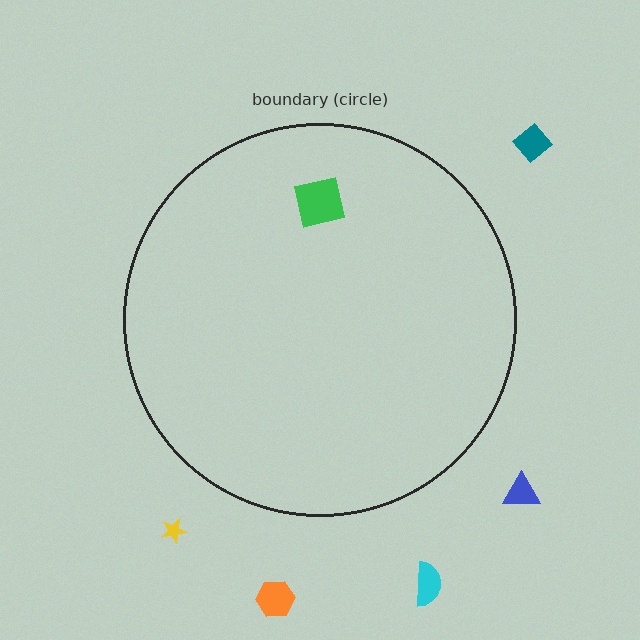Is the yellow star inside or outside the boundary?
Outside.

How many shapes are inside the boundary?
1 inside, 5 outside.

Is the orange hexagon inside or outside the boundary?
Outside.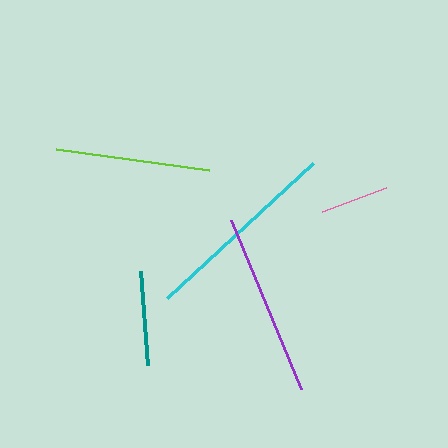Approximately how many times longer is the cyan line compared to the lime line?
The cyan line is approximately 1.3 times the length of the lime line.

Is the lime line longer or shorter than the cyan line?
The cyan line is longer than the lime line.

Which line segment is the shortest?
The pink line is the shortest at approximately 69 pixels.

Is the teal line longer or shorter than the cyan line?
The cyan line is longer than the teal line.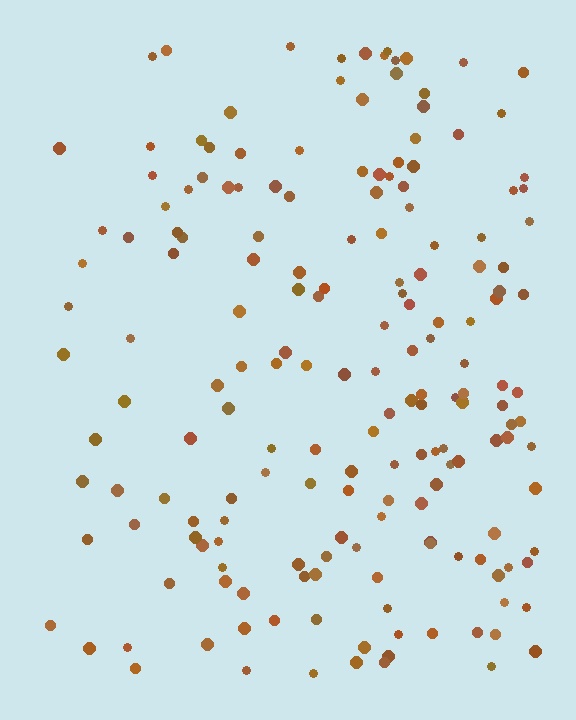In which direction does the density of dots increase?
From left to right, with the right side densest.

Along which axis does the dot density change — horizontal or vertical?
Horizontal.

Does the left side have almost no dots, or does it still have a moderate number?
Still a moderate number, just noticeably fewer than the right.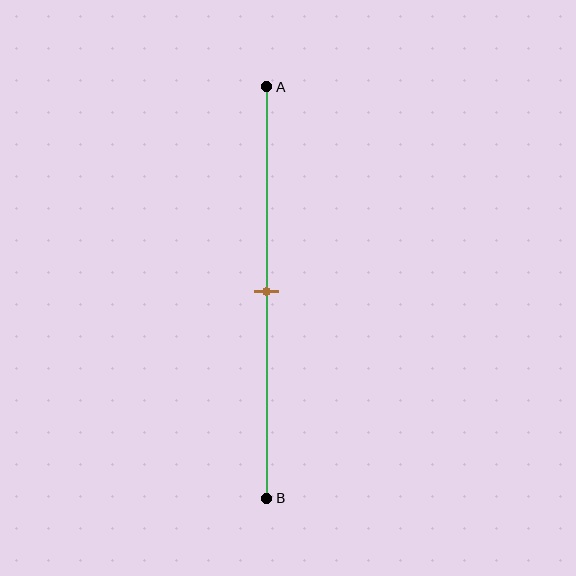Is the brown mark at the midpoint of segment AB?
Yes, the mark is approximately at the midpoint.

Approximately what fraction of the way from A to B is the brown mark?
The brown mark is approximately 50% of the way from A to B.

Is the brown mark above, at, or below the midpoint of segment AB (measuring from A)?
The brown mark is approximately at the midpoint of segment AB.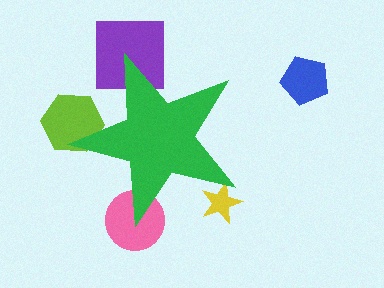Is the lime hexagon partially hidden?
Yes, the lime hexagon is partially hidden behind the green star.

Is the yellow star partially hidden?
Yes, the yellow star is partially hidden behind the green star.